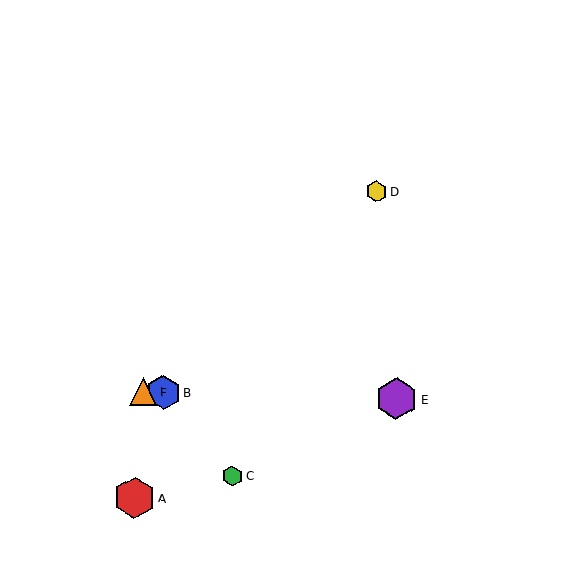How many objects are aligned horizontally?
3 objects (B, E, F) are aligned horizontally.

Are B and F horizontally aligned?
Yes, both are at y≈392.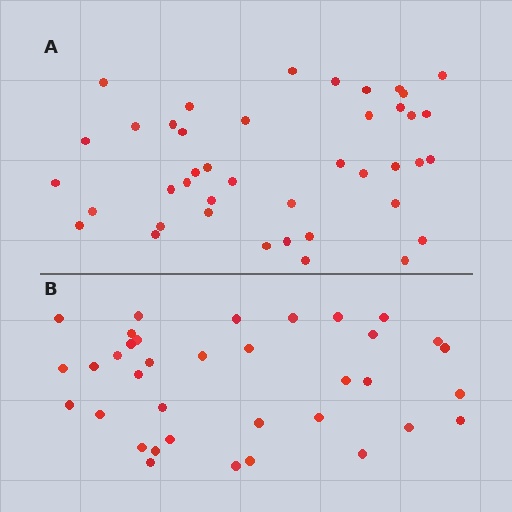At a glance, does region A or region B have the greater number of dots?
Region A (the top region) has more dots.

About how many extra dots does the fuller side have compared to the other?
Region A has about 6 more dots than region B.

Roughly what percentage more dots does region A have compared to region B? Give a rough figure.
About 15% more.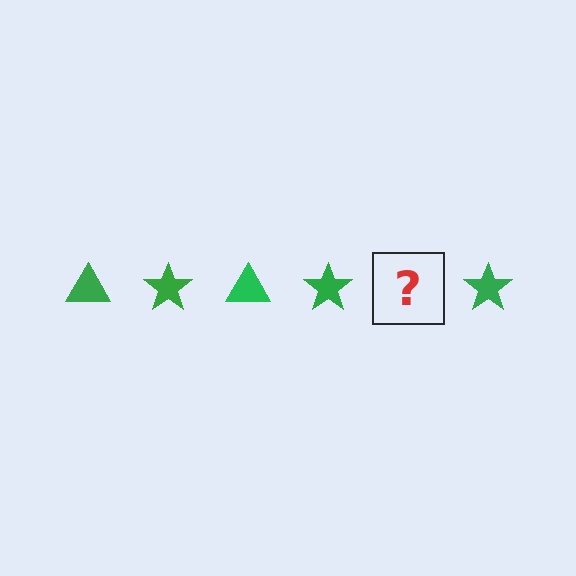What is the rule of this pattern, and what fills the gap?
The rule is that the pattern cycles through triangle, star shapes in green. The gap should be filled with a green triangle.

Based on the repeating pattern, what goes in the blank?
The blank should be a green triangle.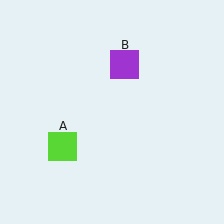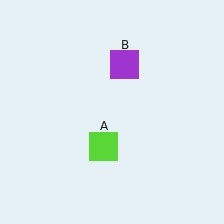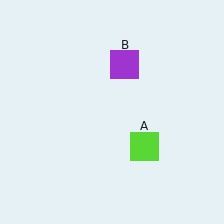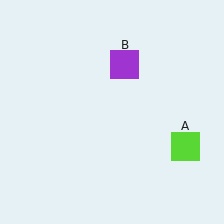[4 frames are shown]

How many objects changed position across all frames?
1 object changed position: lime square (object A).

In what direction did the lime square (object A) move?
The lime square (object A) moved right.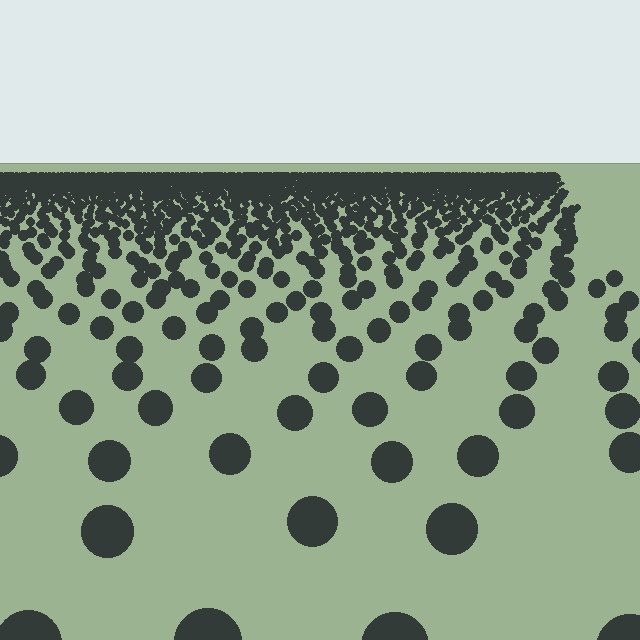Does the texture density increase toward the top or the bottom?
Density increases toward the top.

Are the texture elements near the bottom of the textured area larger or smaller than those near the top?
Larger. Near the bottom, elements are closer to the viewer and appear at a bigger on-screen size.